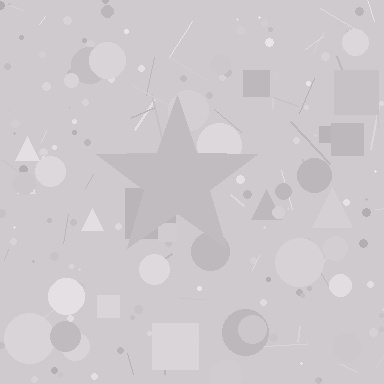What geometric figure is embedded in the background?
A star is embedded in the background.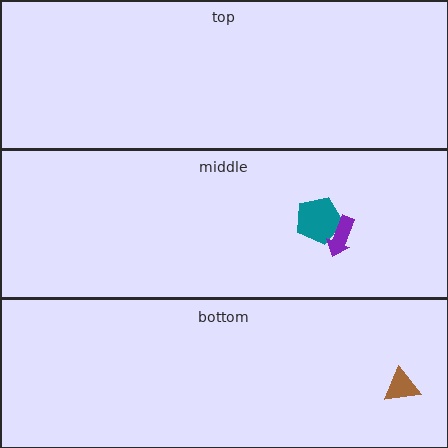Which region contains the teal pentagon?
The middle region.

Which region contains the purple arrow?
The middle region.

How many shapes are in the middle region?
2.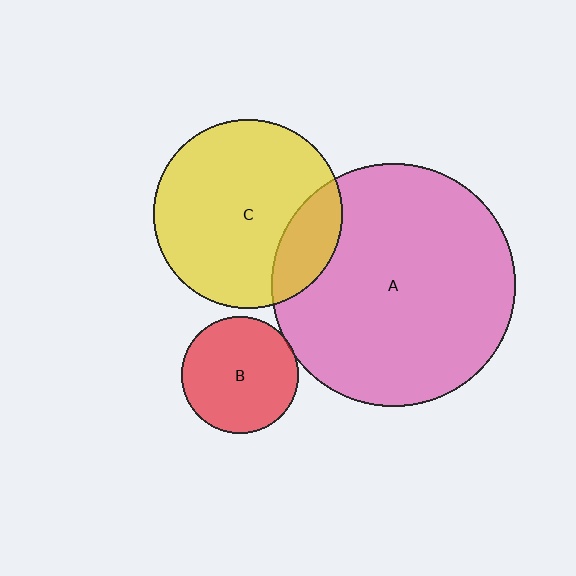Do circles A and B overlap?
Yes.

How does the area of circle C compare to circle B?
Approximately 2.6 times.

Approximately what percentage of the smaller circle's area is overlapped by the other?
Approximately 5%.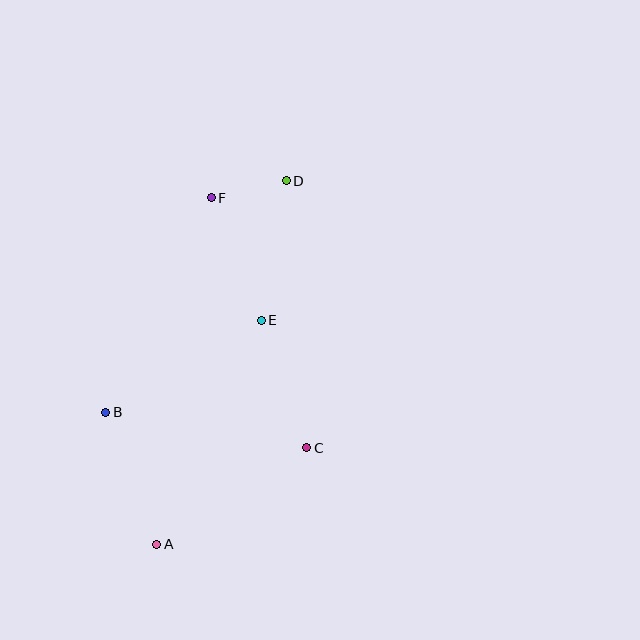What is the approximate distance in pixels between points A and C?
The distance between A and C is approximately 179 pixels.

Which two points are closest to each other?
Points D and F are closest to each other.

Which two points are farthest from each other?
Points A and D are farthest from each other.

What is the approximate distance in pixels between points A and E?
The distance between A and E is approximately 247 pixels.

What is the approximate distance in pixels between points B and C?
The distance between B and C is approximately 204 pixels.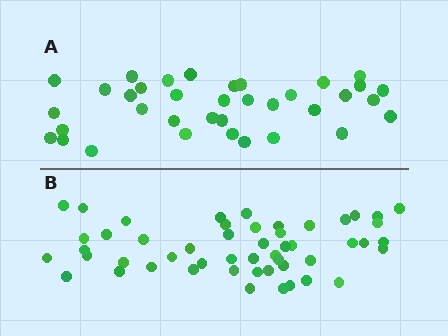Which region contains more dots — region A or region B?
Region B (the bottom region) has more dots.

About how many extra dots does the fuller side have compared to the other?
Region B has approximately 15 more dots than region A.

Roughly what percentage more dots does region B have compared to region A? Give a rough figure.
About 40% more.